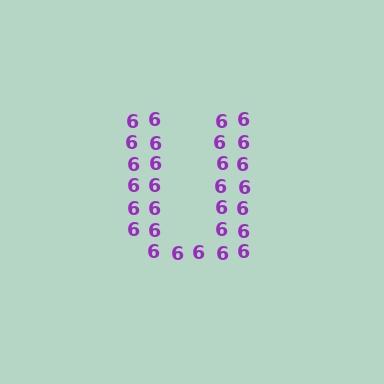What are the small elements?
The small elements are digit 6's.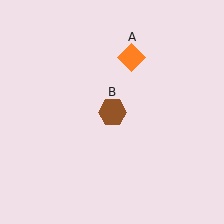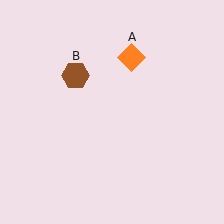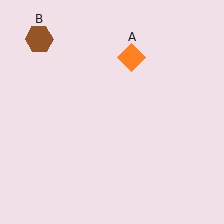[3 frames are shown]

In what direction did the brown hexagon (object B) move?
The brown hexagon (object B) moved up and to the left.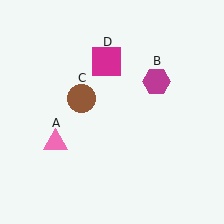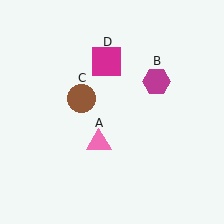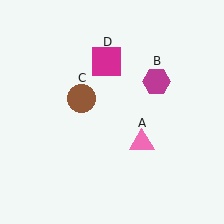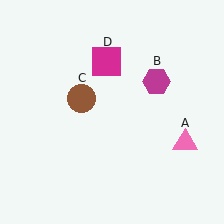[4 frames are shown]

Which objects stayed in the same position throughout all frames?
Magenta hexagon (object B) and brown circle (object C) and magenta square (object D) remained stationary.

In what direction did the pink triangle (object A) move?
The pink triangle (object A) moved right.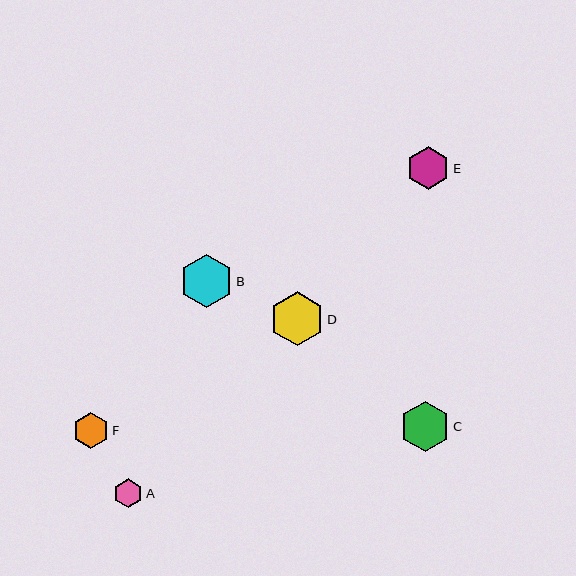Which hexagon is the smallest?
Hexagon A is the smallest with a size of approximately 29 pixels.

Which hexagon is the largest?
Hexagon D is the largest with a size of approximately 54 pixels.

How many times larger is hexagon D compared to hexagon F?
Hexagon D is approximately 1.5 times the size of hexagon F.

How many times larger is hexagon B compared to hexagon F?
Hexagon B is approximately 1.5 times the size of hexagon F.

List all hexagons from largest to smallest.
From largest to smallest: D, B, C, E, F, A.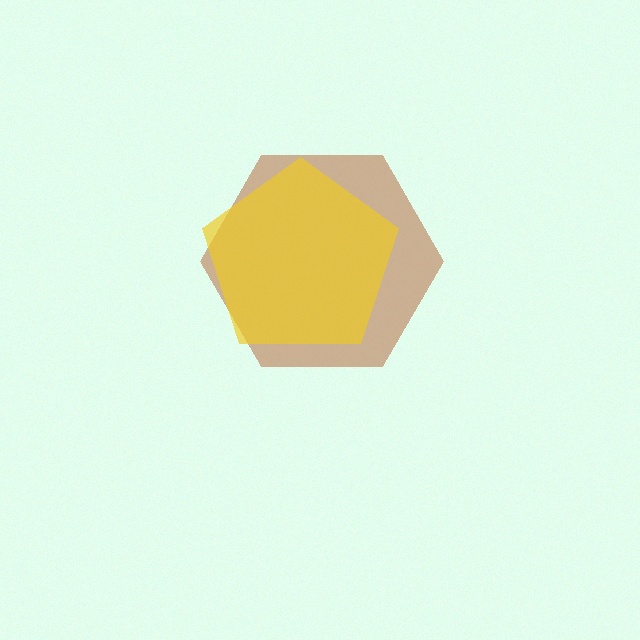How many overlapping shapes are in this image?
There are 2 overlapping shapes in the image.